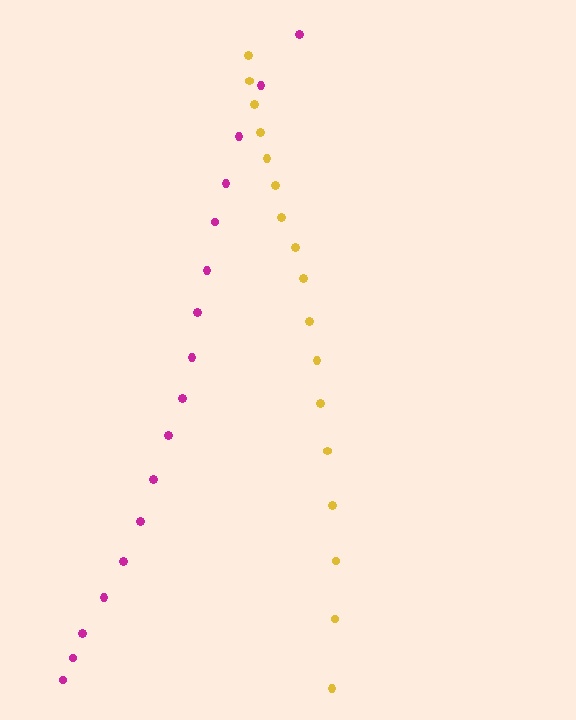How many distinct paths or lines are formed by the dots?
There are 2 distinct paths.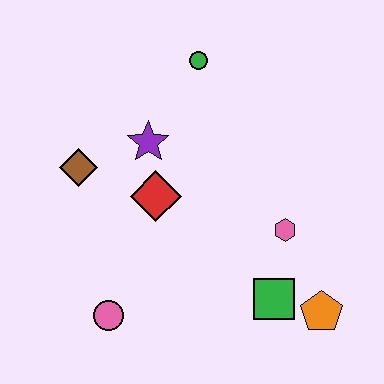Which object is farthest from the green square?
The green circle is farthest from the green square.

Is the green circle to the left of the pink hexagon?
Yes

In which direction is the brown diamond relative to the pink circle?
The brown diamond is above the pink circle.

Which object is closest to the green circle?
The purple star is closest to the green circle.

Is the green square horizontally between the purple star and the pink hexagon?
Yes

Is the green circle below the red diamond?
No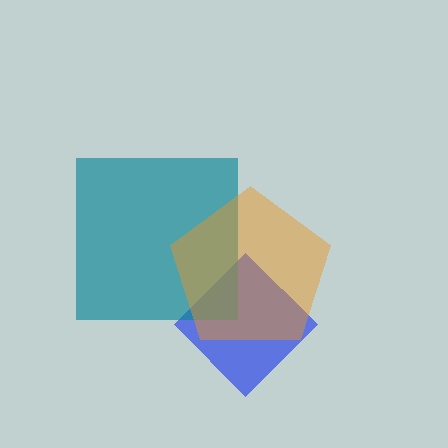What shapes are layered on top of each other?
The layered shapes are: a blue diamond, a teal square, an orange pentagon.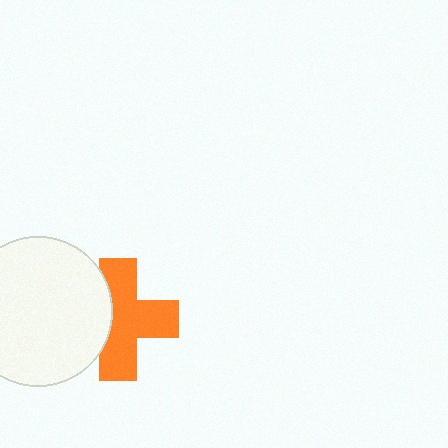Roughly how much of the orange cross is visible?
Most of it is visible (roughly 70%).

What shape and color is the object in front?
The object in front is a white circle.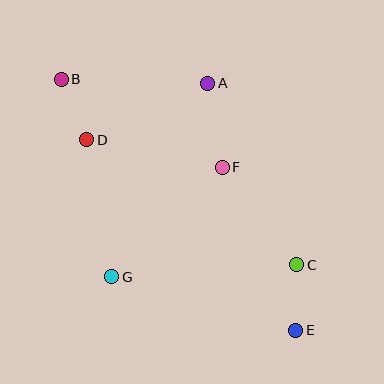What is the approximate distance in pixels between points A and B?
The distance between A and B is approximately 147 pixels.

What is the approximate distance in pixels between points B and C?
The distance between B and C is approximately 300 pixels.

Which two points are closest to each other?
Points C and E are closest to each other.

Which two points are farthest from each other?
Points B and E are farthest from each other.